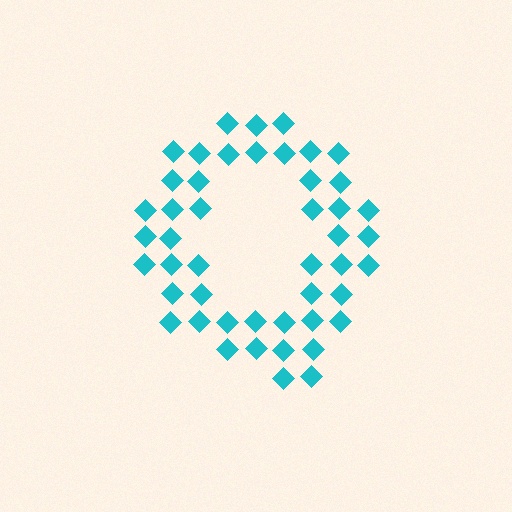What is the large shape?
The large shape is the letter Q.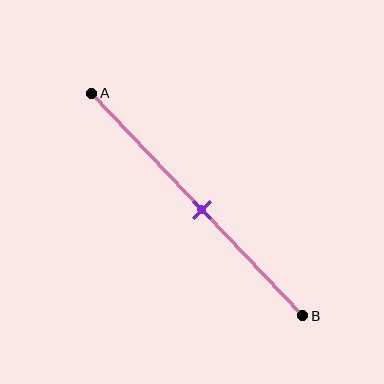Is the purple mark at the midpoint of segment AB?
Yes, the mark is approximately at the midpoint.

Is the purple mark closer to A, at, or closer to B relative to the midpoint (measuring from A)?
The purple mark is approximately at the midpoint of segment AB.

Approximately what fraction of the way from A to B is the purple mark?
The purple mark is approximately 50% of the way from A to B.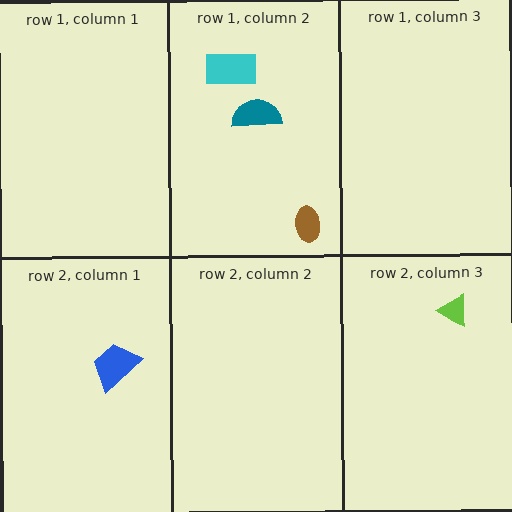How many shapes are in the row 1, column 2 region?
3.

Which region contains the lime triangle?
The row 2, column 3 region.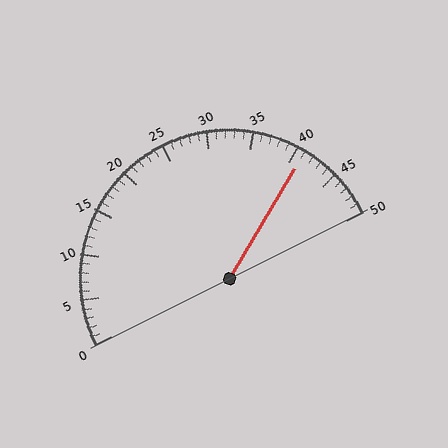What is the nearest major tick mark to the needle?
The nearest major tick mark is 40.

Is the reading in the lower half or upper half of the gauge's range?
The reading is in the upper half of the range (0 to 50).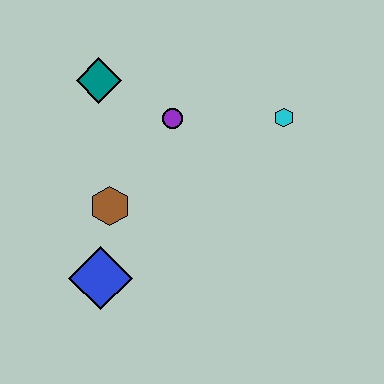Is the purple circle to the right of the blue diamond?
Yes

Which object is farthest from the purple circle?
The blue diamond is farthest from the purple circle.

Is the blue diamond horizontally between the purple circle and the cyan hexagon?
No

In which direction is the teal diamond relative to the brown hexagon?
The teal diamond is above the brown hexagon.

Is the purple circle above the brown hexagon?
Yes